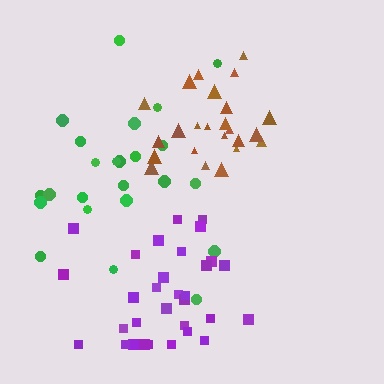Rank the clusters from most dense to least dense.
brown, purple, green.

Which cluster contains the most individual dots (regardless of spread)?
Purple (32).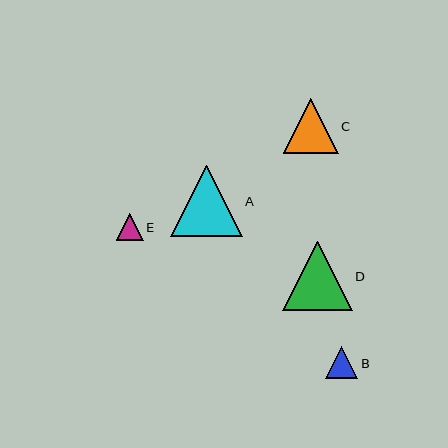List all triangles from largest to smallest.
From largest to smallest: A, D, C, B, E.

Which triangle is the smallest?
Triangle E is the smallest with a size of approximately 26 pixels.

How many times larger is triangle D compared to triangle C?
Triangle D is approximately 1.3 times the size of triangle C.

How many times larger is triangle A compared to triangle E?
Triangle A is approximately 2.7 times the size of triangle E.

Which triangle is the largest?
Triangle A is the largest with a size of approximately 72 pixels.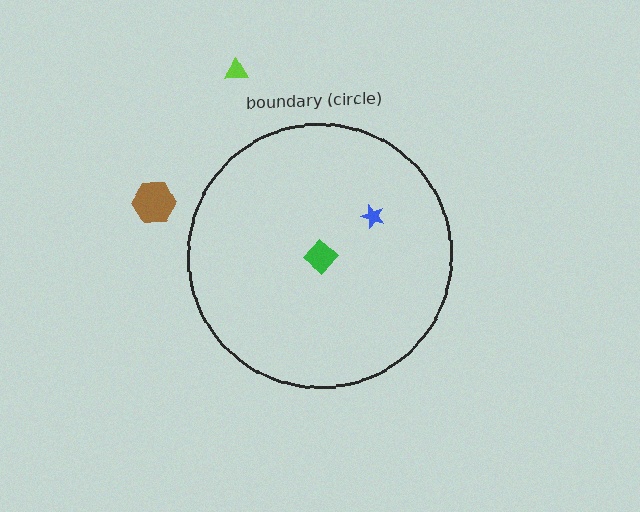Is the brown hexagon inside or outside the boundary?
Outside.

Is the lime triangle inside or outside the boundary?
Outside.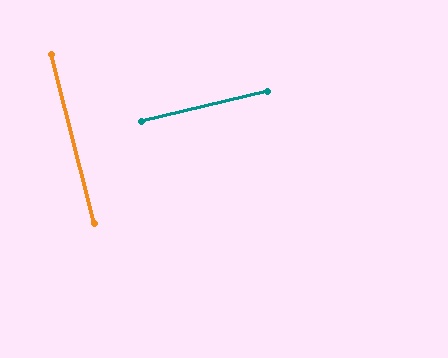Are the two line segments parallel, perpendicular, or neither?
Perpendicular — they meet at approximately 89°.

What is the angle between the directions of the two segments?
Approximately 89 degrees.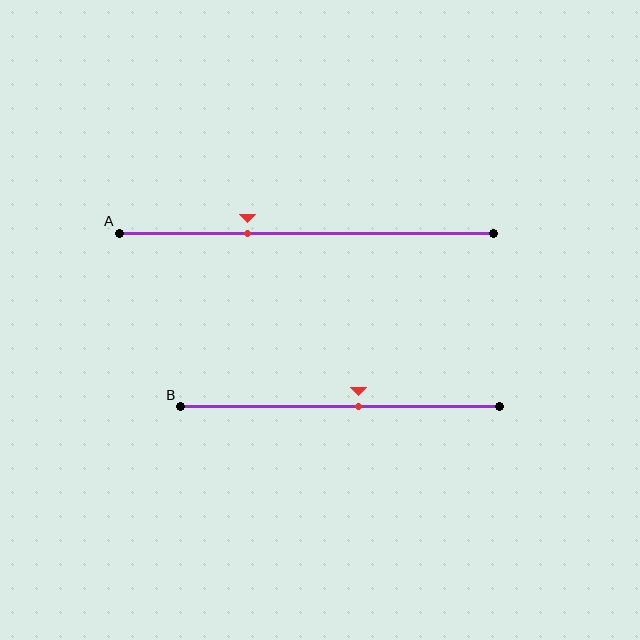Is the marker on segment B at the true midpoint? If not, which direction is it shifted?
No, the marker on segment B is shifted to the right by about 6% of the segment length.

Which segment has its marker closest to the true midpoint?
Segment B has its marker closest to the true midpoint.